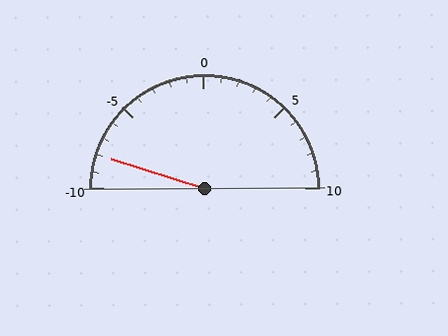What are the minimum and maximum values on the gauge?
The gauge ranges from -10 to 10.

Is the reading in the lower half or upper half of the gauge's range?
The reading is in the lower half of the range (-10 to 10).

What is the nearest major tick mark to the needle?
The nearest major tick mark is -10.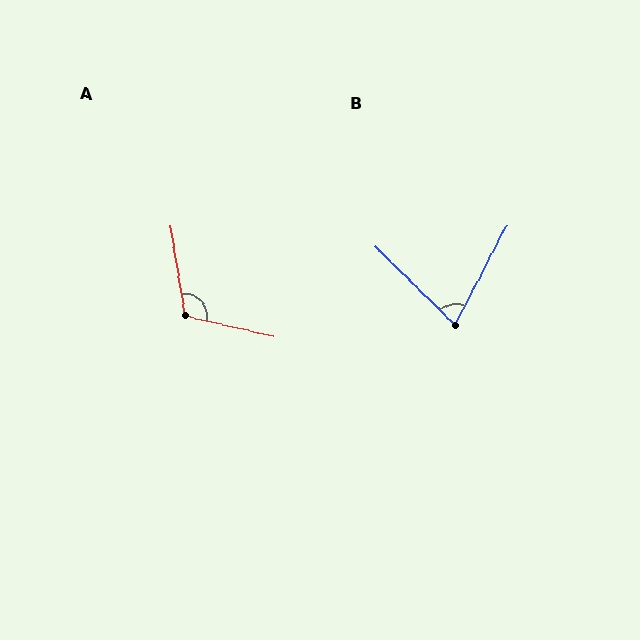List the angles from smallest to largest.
B (73°), A (112°).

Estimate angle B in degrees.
Approximately 73 degrees.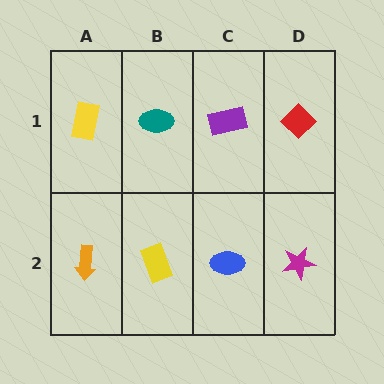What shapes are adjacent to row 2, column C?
A purple rectangle (row 1, column C), a yellow rectangle (row 2, column B), a magenta star (row 2, column D).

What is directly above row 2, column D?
A red diamond.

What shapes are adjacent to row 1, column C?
A blue ellipse (row 2, column C), a teal ellipse (row 1, column B), a red diamond (row 1, column D).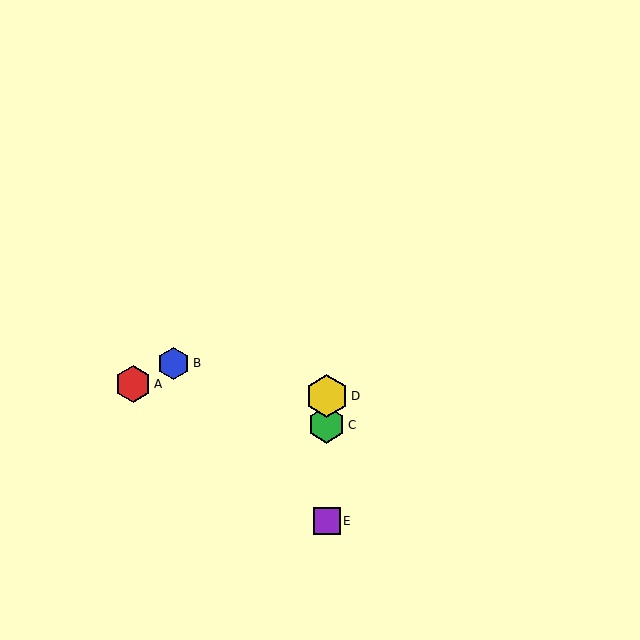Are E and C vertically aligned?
Yes, both are at x≈327.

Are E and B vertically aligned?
No, E is at x≈327 and B is at x≈174.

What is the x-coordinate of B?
Object B is at x≈174.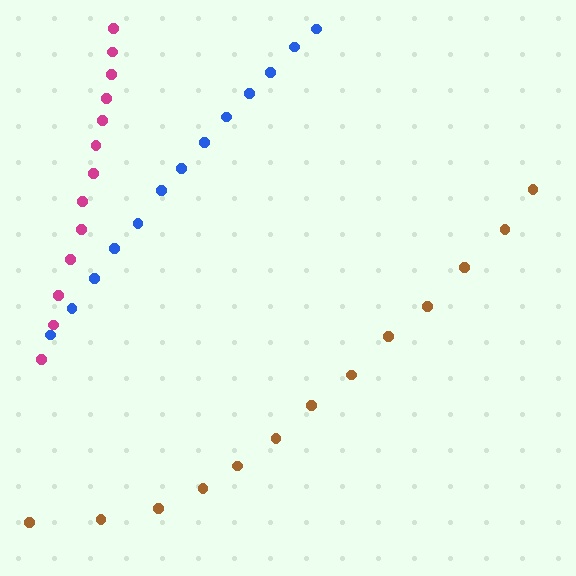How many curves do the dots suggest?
There are 3 distinct paths.